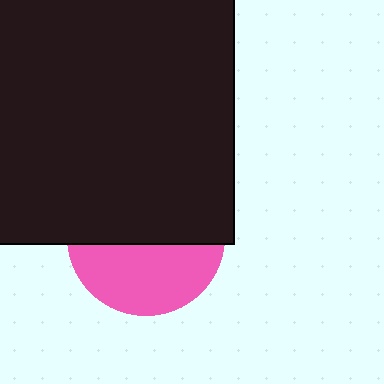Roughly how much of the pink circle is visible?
A small part of it is visible (roughly 43%).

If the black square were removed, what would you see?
You would see the complete pink circle.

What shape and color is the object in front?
The object in front is a black square.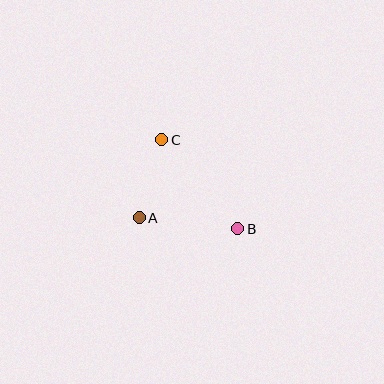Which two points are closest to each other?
Points A and C are closest to each other.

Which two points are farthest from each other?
Points B and C are farthest from each other.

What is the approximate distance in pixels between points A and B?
The distance between A and B is approximately 99 pixels.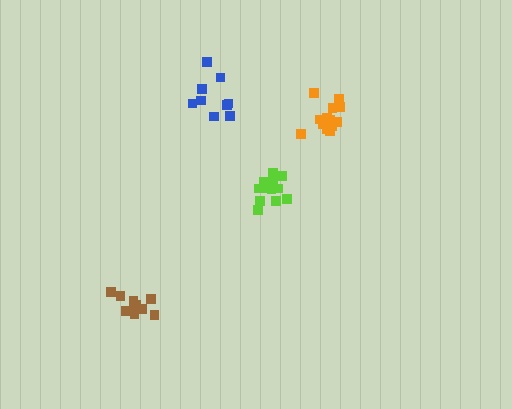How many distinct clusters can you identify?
There are 4 distinct clusters.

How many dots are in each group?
Group 1: 9 dots, Group 2: 14 dots, Group 3: 12 dots, Group 4: 10 dots (45 total).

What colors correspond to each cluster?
The clusters are colored: blue, orange, lime, brown.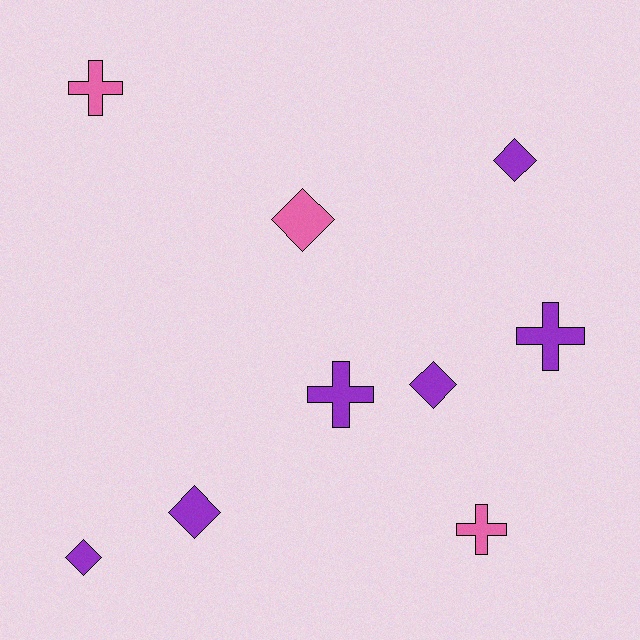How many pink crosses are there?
There are 2 pink crosses.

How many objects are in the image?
There are 9 objects.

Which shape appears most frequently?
Diamond, with 5 objects.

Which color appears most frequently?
Purple, with 6 objects.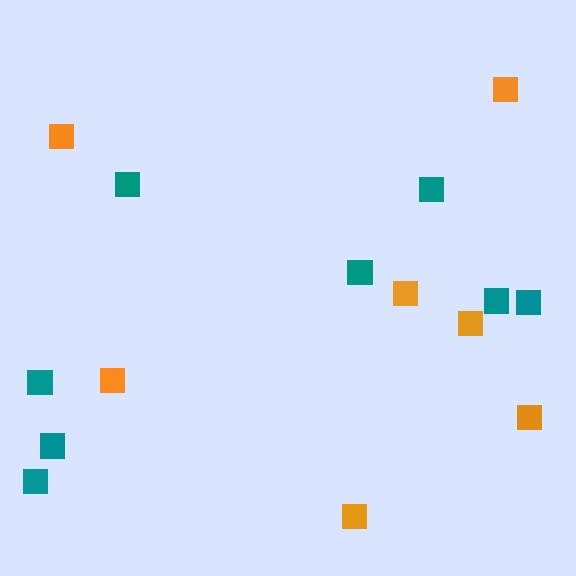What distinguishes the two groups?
There are 2 groups: one group of orange squares (7) and one group of teal squares (8).